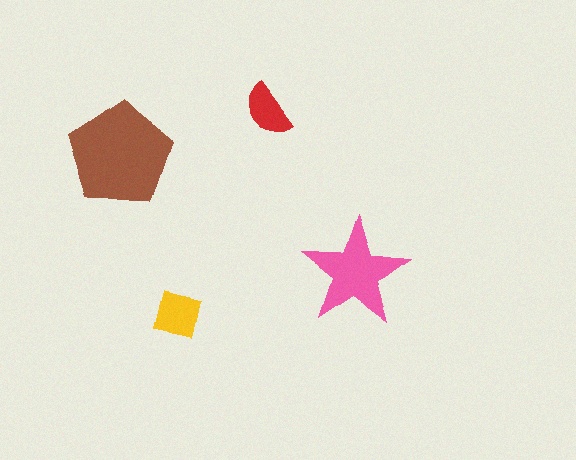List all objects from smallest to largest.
The red semicircle, the yellow square, the pink star, the brown pentagon.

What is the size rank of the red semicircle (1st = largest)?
4th.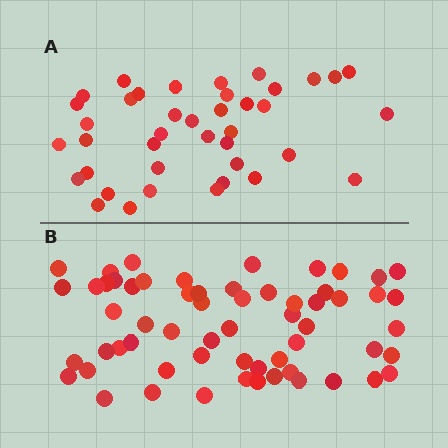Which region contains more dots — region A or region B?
Region B (the bottom region) has more dots.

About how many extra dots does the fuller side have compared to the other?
Region B has approximately 20 more dots than region A.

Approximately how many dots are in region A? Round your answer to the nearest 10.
About 40 dots.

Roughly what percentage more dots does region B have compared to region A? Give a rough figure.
About 50% more.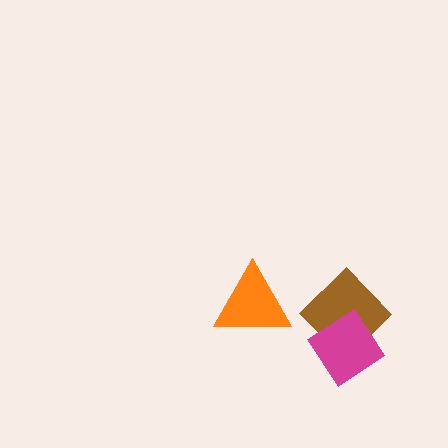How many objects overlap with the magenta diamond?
1 object overlaps with the magenta diamond.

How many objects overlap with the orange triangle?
0 objects overlap with the orange triangle.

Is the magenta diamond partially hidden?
No, no other shape covers it.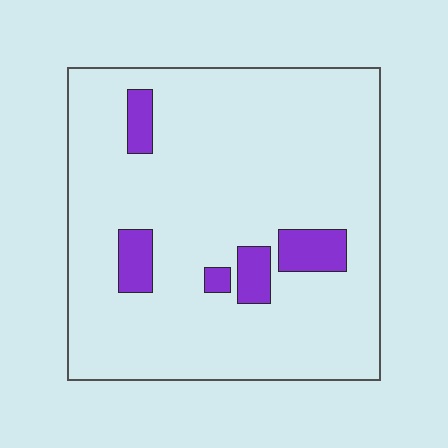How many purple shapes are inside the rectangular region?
5.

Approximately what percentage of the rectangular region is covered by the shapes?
Approximately 10%.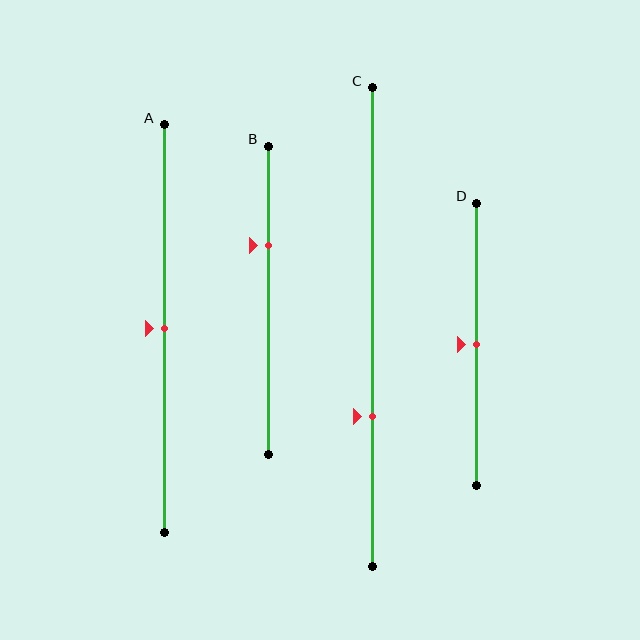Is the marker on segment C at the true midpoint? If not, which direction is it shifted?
No, the marker on segment C is shifted downward by about 19% of the segment length.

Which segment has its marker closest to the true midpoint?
Segment A has its marker closest to the true midpoint.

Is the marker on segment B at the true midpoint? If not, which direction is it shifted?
No, the marker on segment B is shifted upward by about 18% of the segment length.